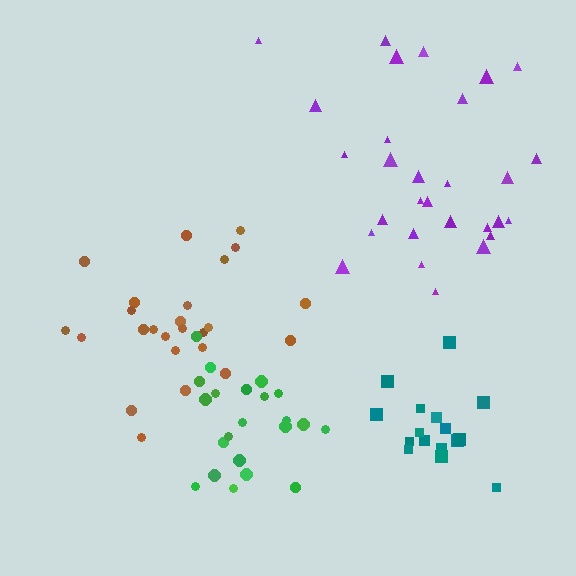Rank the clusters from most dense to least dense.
teal, green, brown, purple.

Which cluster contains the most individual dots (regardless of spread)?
Purple (29).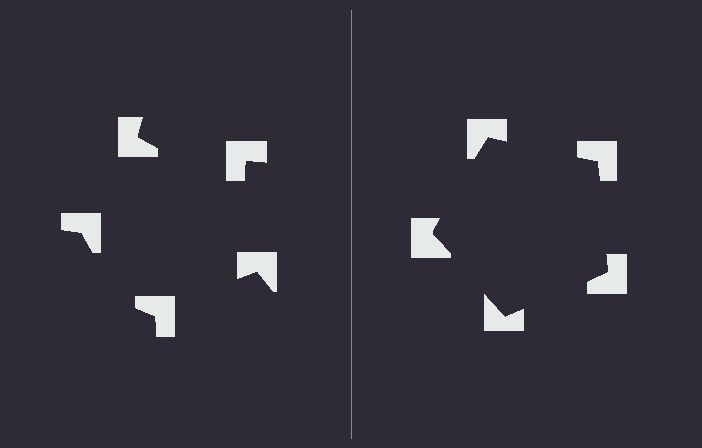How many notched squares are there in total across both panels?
10 — 5 on each side.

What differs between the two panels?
The notched squares are positioned identically on both sides; only the wedge orientations differ. On the right they align to a pentagon; on the left they are misaligned.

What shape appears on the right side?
An illusory pentagon.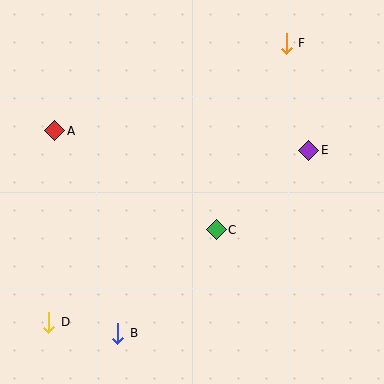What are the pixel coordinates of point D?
Point D is at (49, 322).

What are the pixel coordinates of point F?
Point F is at (286, 43).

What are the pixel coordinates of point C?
Point C is at (216, 230).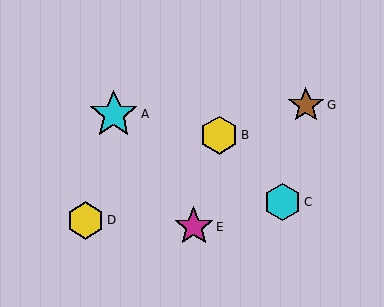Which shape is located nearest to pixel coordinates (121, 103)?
The cyan star (labeled A) at (114, 114) is nearest to that location.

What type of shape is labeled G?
Shape G is a brown star.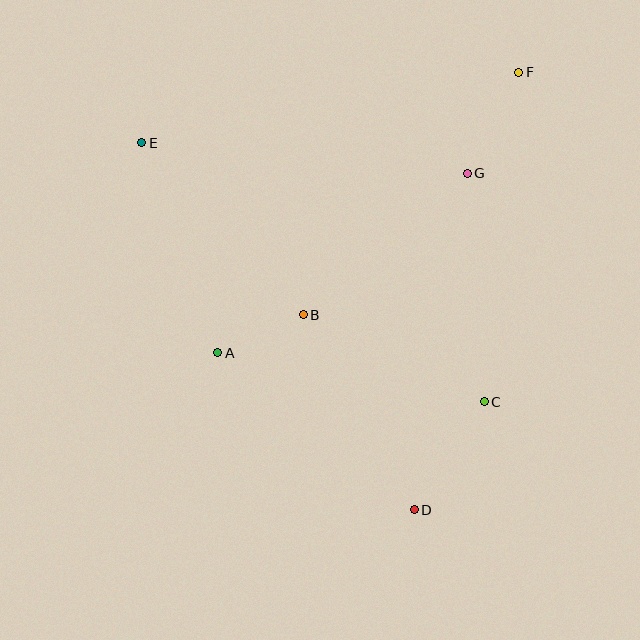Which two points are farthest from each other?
Points D and E are farthest from each other.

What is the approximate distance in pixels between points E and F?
The distance between E and F is approximately 384 pixels.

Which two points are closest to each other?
Points A and B are closest to each other.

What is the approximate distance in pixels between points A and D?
The distance between A and D is approximately 252 pixels.